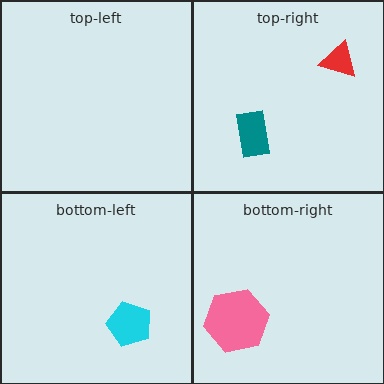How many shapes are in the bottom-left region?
1.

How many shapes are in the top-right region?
2.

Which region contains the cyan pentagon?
The bottom-left region.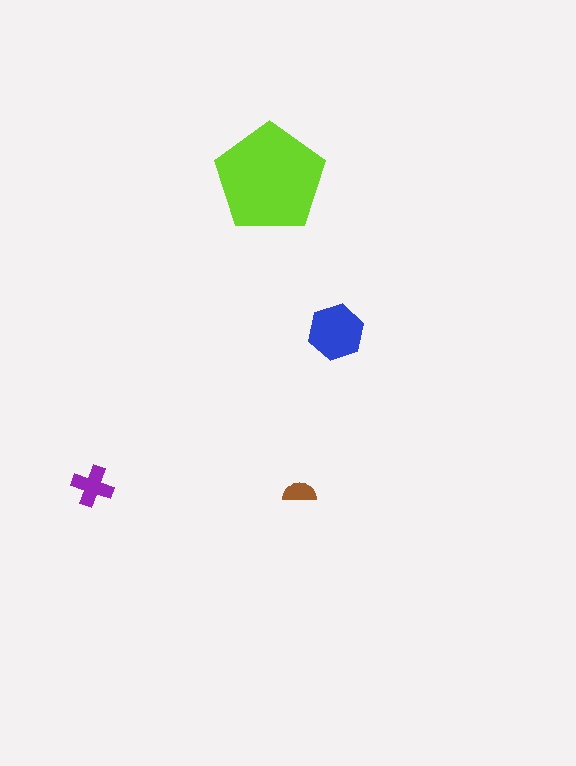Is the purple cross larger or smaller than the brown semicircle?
Larger.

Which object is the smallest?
The brown semicircle.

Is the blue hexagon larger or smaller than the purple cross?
Larger.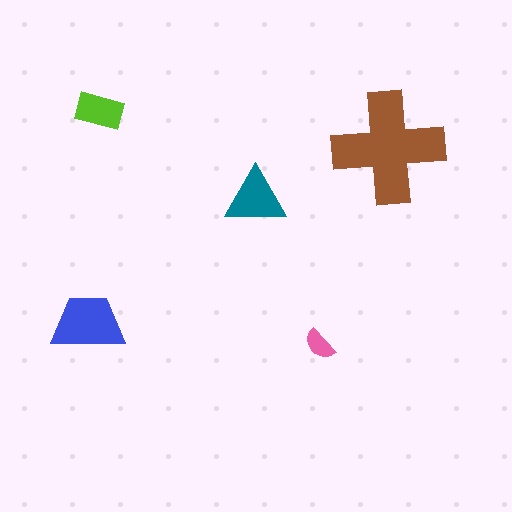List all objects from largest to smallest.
The brown cross, the blue trapezoid, the teal triangle, the lime rectangle, the pink semicircle.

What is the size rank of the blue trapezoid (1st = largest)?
2nd.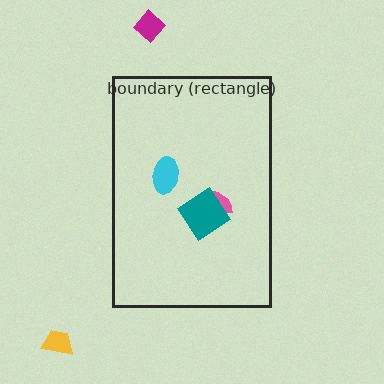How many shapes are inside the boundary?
3 inside, 2 outside.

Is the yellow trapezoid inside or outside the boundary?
Outside.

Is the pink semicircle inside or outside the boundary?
Inside.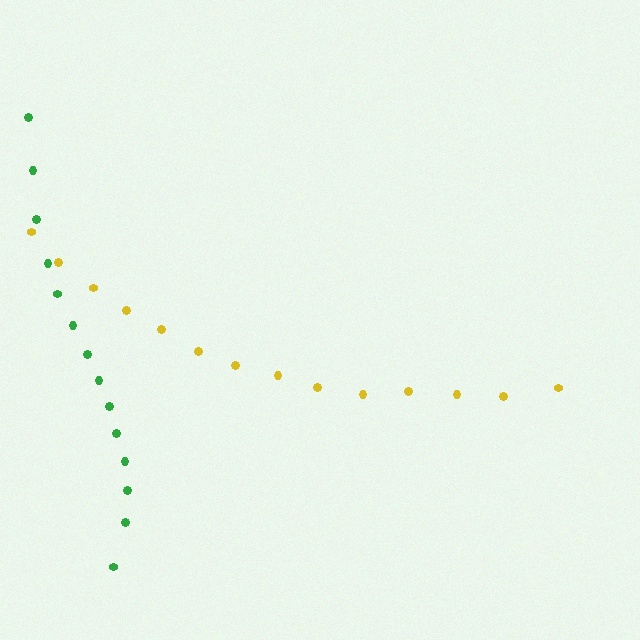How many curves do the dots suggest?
There are 2 distinct paths.